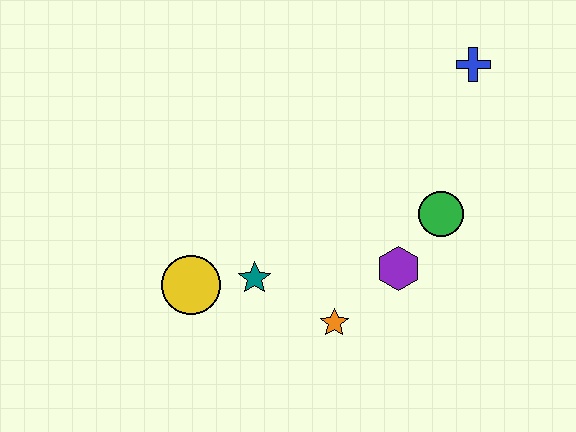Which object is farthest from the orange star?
The blue cross is farthest from the orange star.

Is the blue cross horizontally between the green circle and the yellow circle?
No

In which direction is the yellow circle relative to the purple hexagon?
The yellow circle is to the left of the purple hexagon.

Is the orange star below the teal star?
Yes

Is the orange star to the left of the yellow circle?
No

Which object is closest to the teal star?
The yellow circle is closest to the teal star.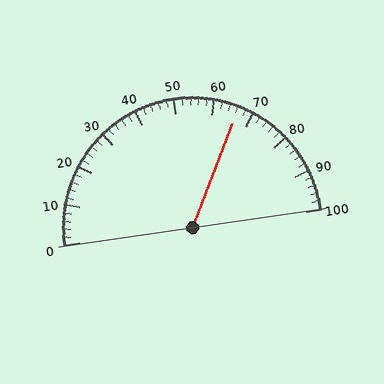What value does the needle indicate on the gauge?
The needle indicates approximately 66.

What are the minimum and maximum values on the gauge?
The gauge ranges from 0 to 100.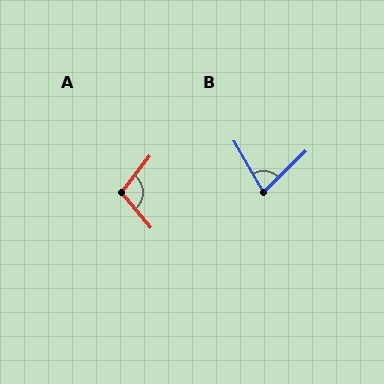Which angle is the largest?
A, at approximately 101 degrees.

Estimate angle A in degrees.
Approximately 101 degrees.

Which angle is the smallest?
B, at approximately 76 degrees.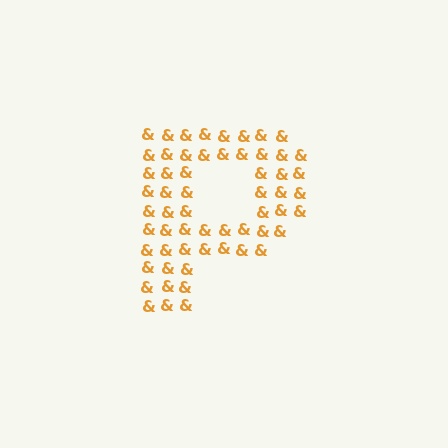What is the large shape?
The large shape is the letter P.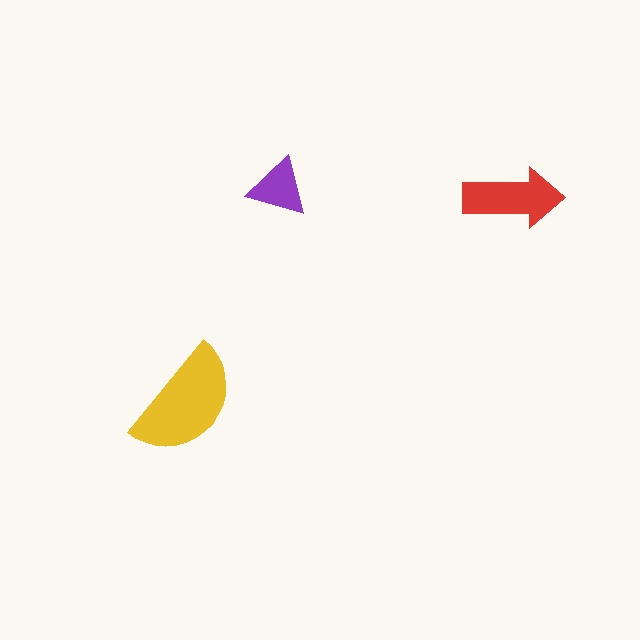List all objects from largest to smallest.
The yellow semicircle, the red arrow, the purple triangle.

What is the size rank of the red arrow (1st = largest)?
2nd.